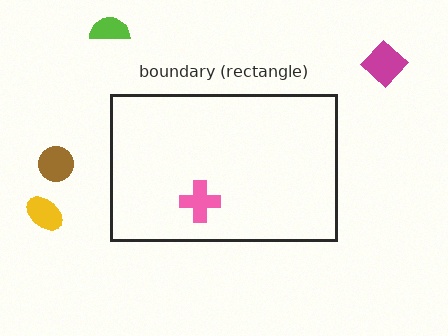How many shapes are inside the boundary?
1 inside, 4 outside.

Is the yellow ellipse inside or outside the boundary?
Outside.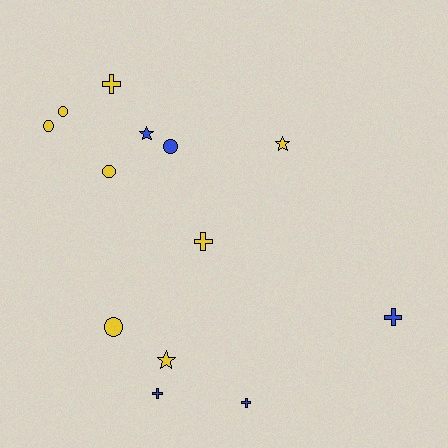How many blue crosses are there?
There are 3 blue crosses.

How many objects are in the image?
There are 13 objects.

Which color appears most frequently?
Yellow, with 8 objects.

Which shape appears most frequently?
Cross, with 5 objects.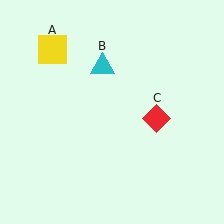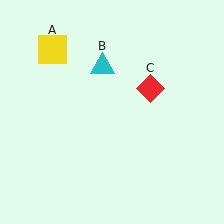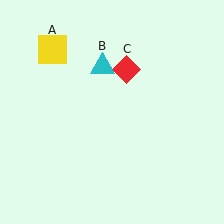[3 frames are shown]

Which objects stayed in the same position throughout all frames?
Yellow square (object A) and cyan triangle (object B) remained stationary.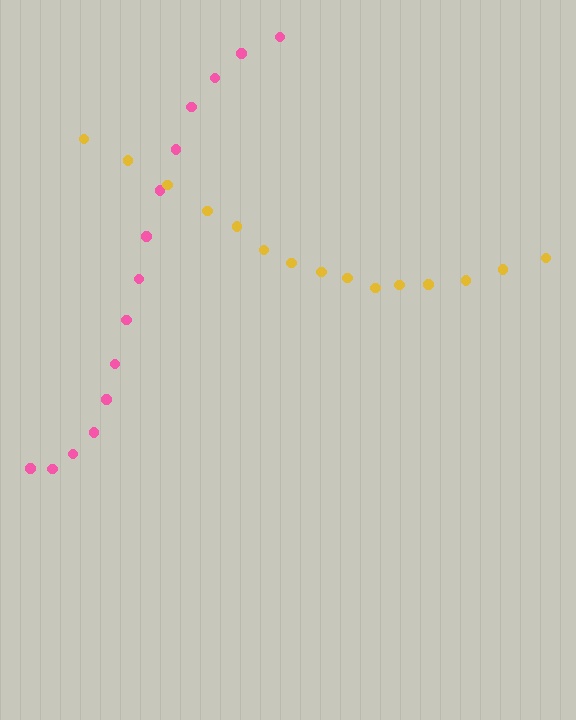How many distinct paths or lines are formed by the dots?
There are 2 distinct paths.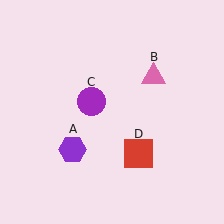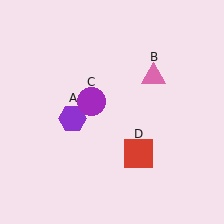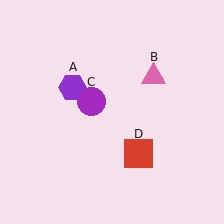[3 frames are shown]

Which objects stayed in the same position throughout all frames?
Pink triangle (object B) and purple circle (object C) and red square (object D) remained stationary.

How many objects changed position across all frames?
1 object changed position: purple hexagon (object A).